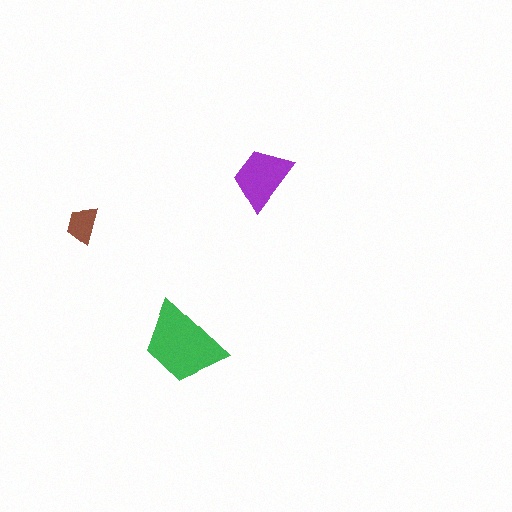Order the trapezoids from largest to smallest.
the green one, the purple one, the brown one.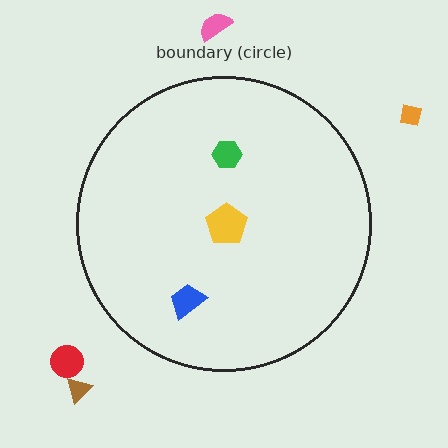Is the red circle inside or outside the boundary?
Outside.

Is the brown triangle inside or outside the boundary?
Outside.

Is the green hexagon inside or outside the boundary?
Inside.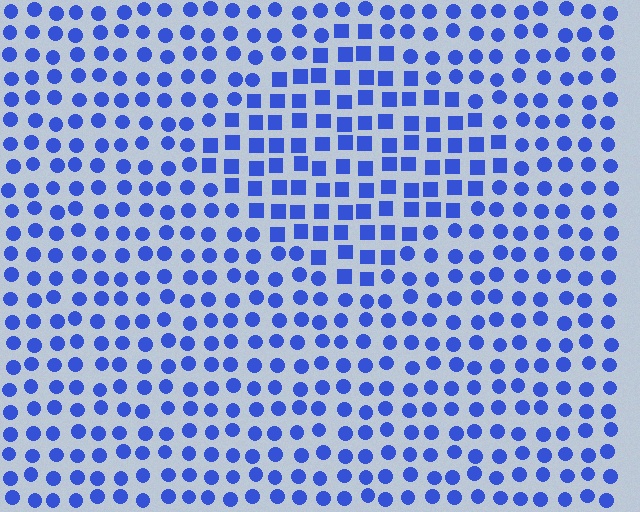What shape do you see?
I see a diamond.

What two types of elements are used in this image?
The image uses squares inside the diamond region and circles outside it.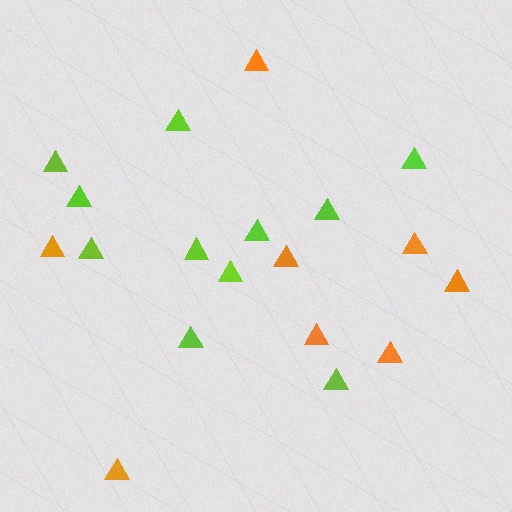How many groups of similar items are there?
There are 2 groups: one group of orange triangles (8) and one group of lime triangles (11).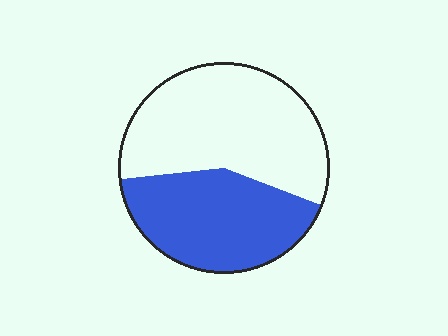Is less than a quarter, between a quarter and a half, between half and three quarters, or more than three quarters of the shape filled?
Between a quarter and a half.